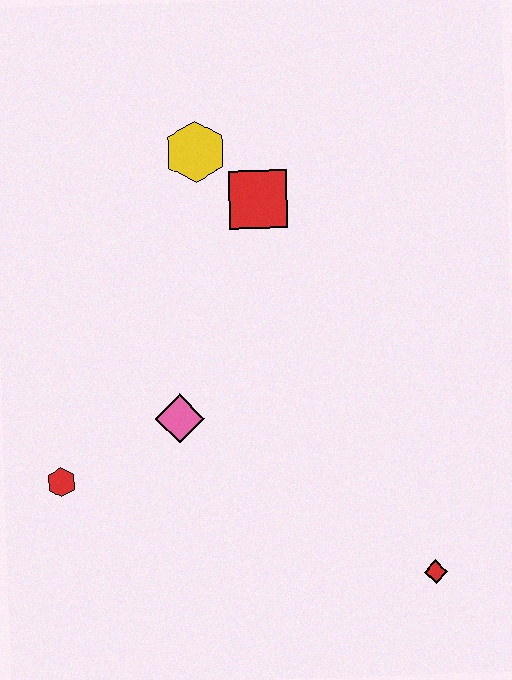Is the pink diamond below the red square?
Yes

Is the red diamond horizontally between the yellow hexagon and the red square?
No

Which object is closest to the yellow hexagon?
The red square is closest to the yellow hexagon.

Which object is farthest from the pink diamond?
The red diamond is farthest from the pink diamond.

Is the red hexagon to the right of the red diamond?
No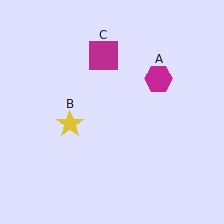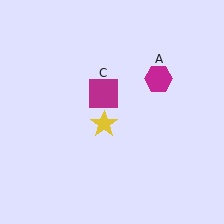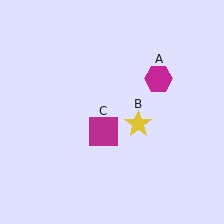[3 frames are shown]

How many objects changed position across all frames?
2 objects changed position: yellow star (object B), magenta square (object C).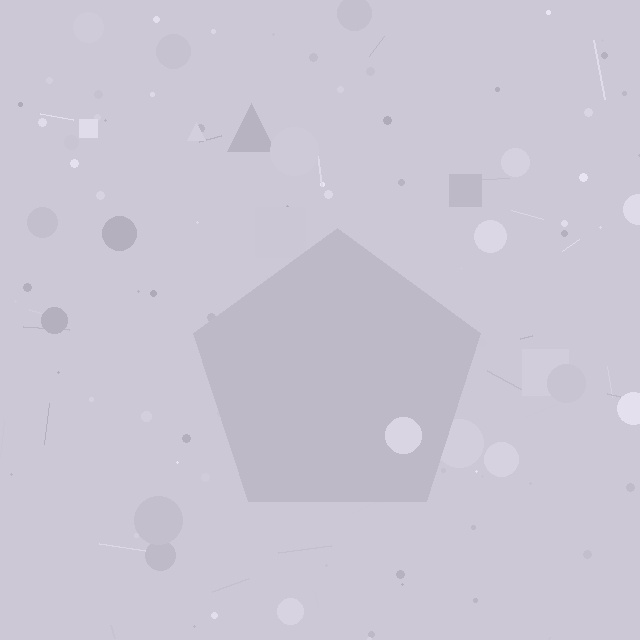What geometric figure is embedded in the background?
A pentagon is embedded in the background.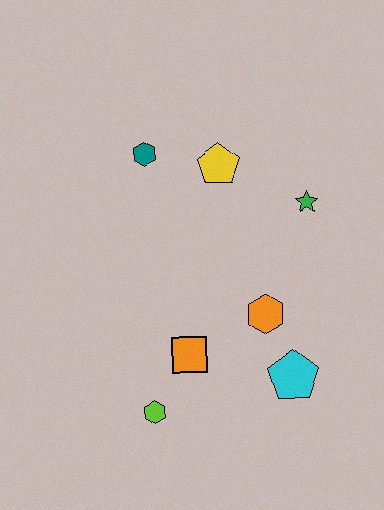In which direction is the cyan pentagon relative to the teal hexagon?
The cyan pentagon is below the teal hexagon.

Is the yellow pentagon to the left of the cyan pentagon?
Yes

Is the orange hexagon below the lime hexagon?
No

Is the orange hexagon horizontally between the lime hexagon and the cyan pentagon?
Yes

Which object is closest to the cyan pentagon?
The orange hexagon is closest to the cyan pentagon.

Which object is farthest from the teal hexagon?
The cyan pentagon is farthest from the teal hexagon.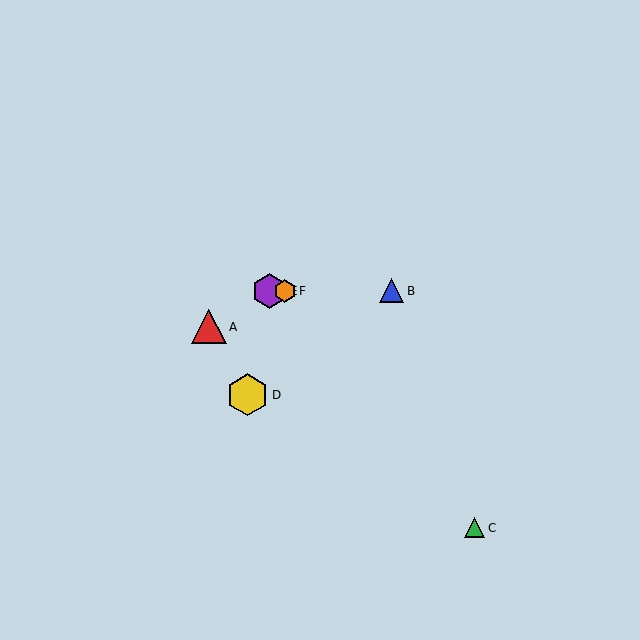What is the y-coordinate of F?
Object F is at y≈291.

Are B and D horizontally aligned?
No, B is at y≈291 and D is at y≈395.